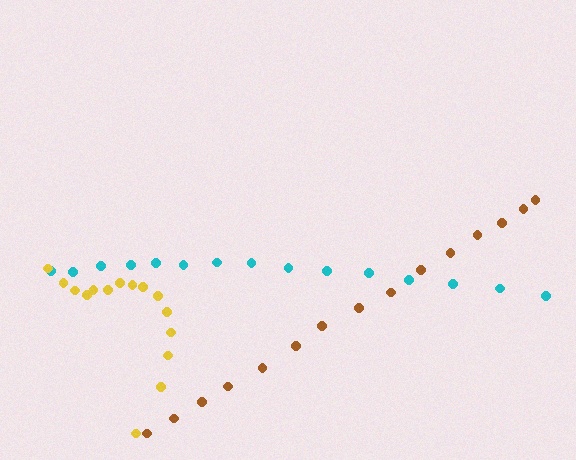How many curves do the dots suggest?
There are 3 distinct paths.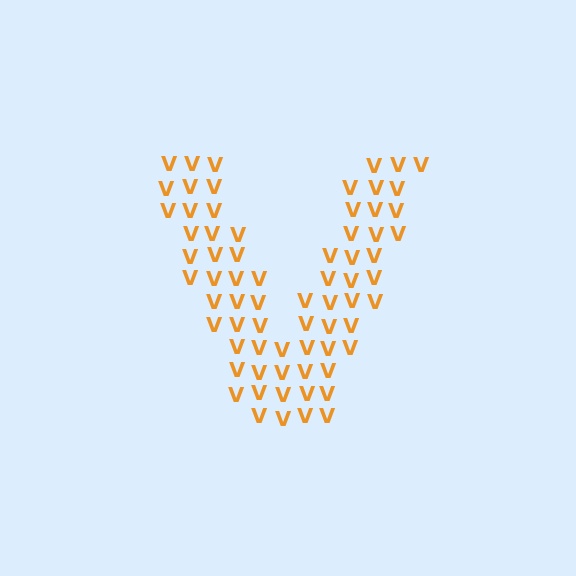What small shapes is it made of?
It is made of small letter V's.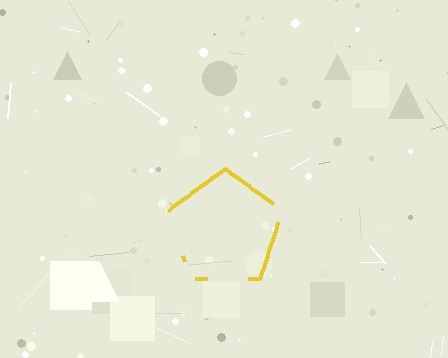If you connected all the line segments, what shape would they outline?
They would outline a pentagon.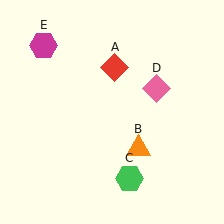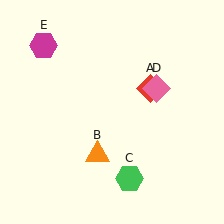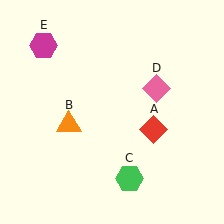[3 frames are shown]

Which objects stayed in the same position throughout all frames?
Green hexagon (object C) and pink diamond (object D) and magenta hexagon (object E) remained stationary.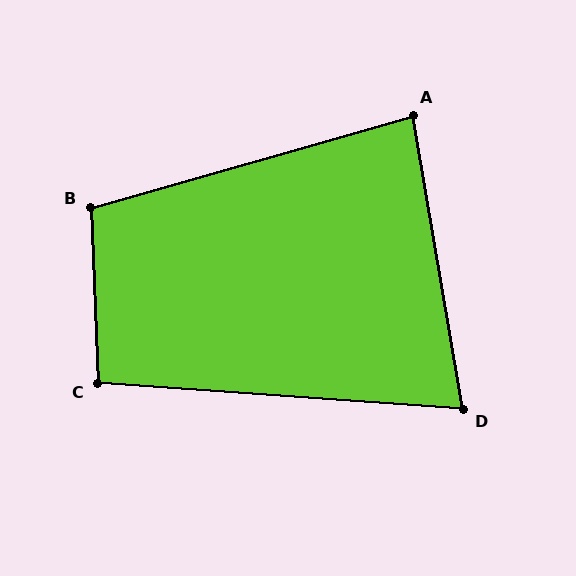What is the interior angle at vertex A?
Approximately 84 degrees (acute).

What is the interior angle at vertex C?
Approximately 96 degrees (obtuse).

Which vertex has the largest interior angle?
B, at approximately 104 degrees.